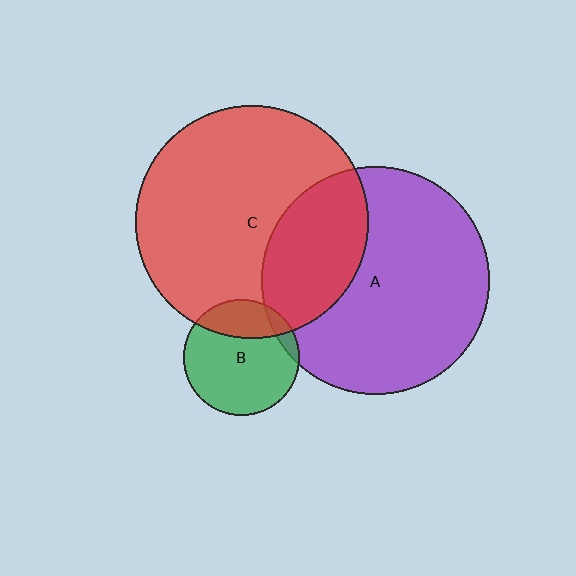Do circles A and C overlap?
Yes.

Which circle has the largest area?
Circle C (red).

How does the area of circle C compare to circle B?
Approximately 4.1 times.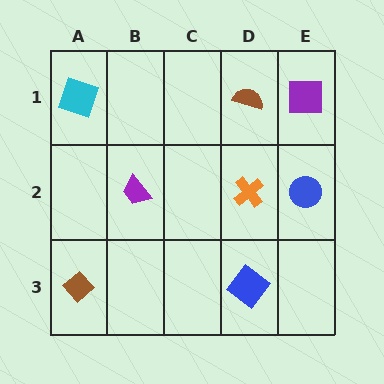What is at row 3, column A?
A brown diamond.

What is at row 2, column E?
A blue circle.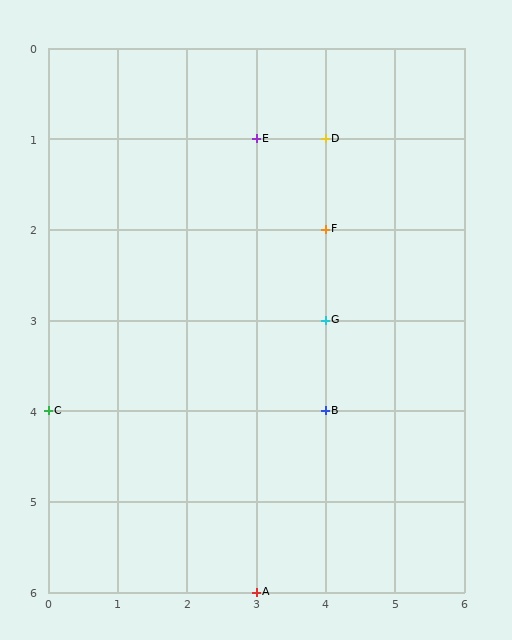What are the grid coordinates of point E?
Point E is at grid coordinates (3, 1).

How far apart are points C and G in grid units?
Points C and G are 4 columns and 1 row apart (about 4.1 grid units diagonally).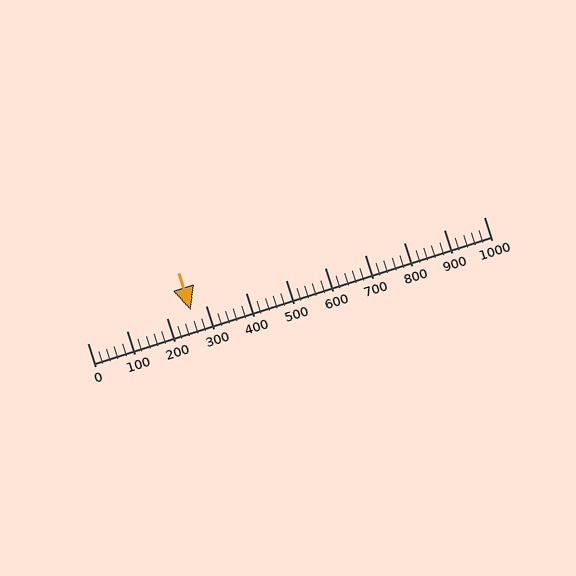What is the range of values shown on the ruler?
The ruler shows values from 0 to 1000.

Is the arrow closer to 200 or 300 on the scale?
The arrow is closer to 300.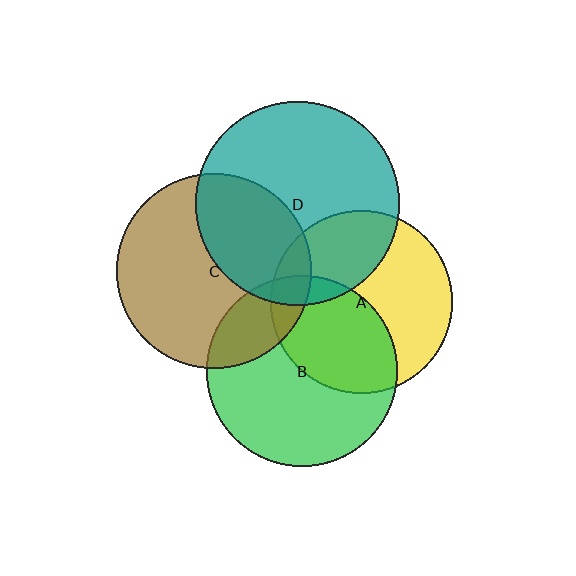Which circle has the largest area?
Circle D (teal).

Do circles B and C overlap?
Yes.